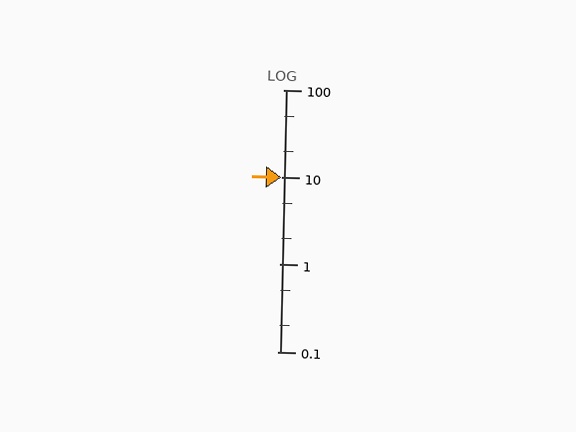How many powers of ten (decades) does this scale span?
The scale spans 3 decades, from 0.1 to 100.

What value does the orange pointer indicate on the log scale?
The pointer indicates approximately 10.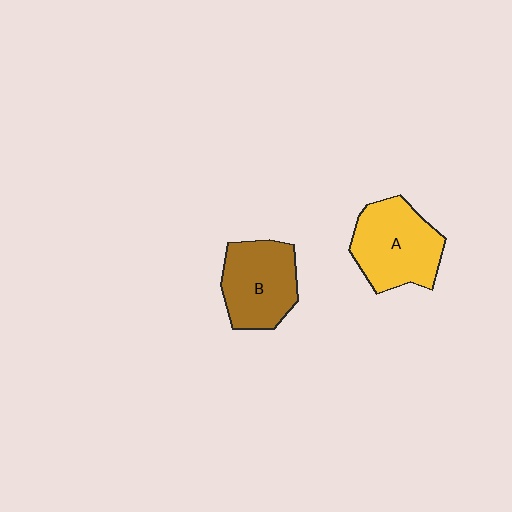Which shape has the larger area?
Shape A (yellow).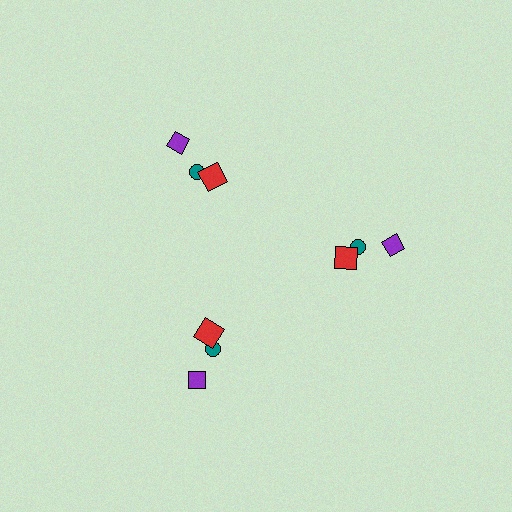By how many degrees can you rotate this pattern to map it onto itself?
The pattern maps onto itself every 120 degrees of rotation.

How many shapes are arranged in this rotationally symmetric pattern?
There are 9 shapes, arranged in 3 groups of 3.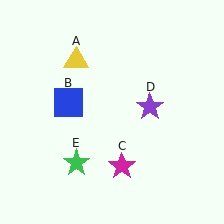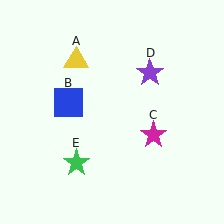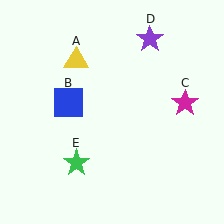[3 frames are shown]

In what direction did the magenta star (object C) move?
The magenta star (object C) moved up and to the right.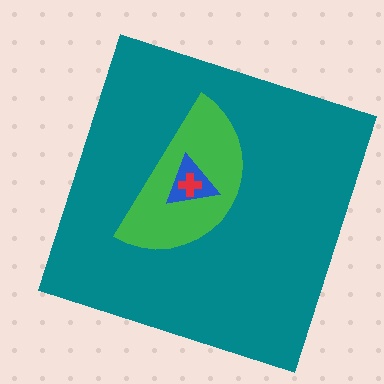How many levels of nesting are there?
4.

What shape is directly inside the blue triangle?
The red cross.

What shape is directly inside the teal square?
The green semicircle.